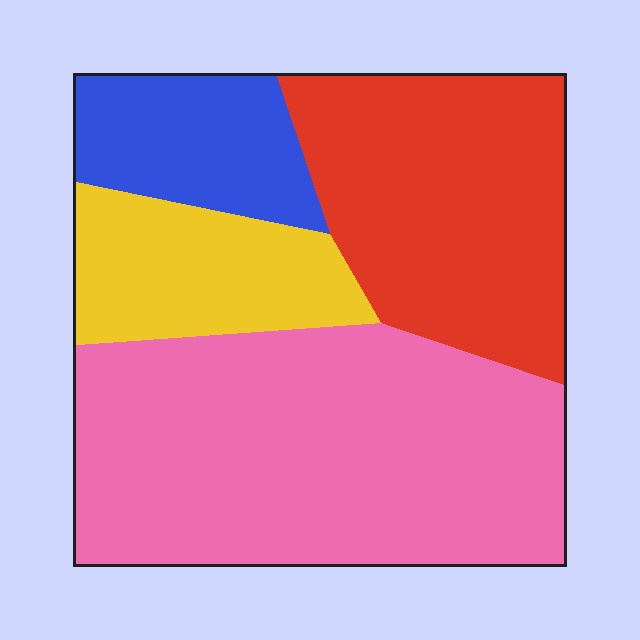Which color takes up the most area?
Pink, at roughly 45%.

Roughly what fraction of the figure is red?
Red takes up between a quarter and a half of the figure.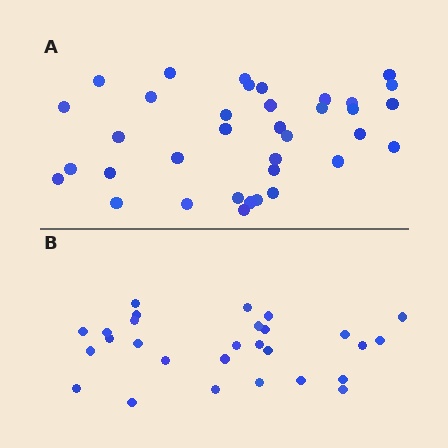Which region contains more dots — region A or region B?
Region A (the top region) has more dots.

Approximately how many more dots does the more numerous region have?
Region A has roughly 8 or so more dots than region B.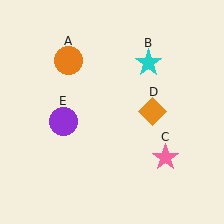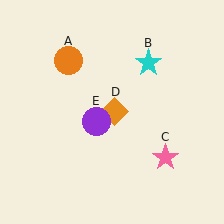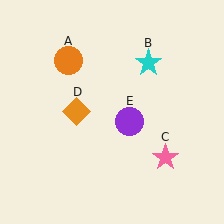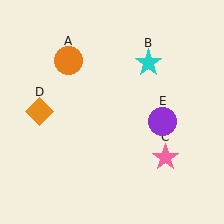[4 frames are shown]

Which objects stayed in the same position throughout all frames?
Orange circle (object A) and cyan star (object B) and pink star (object C) remained stationary.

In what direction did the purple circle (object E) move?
The purple circle (object E) moved right.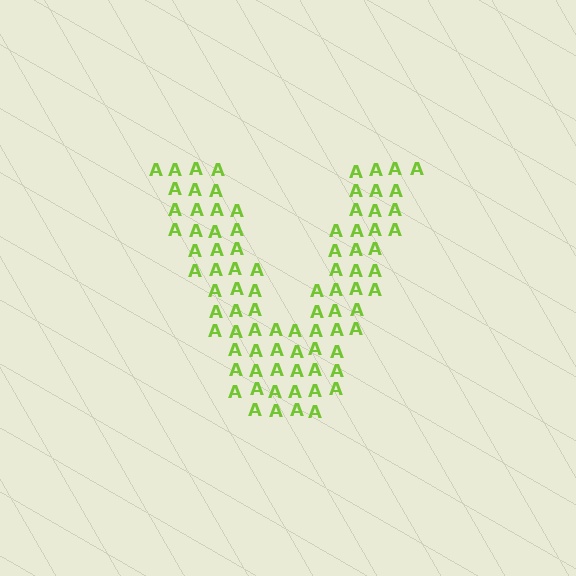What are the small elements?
The small elements are letter A's.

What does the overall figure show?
The overall figure shows the letter V.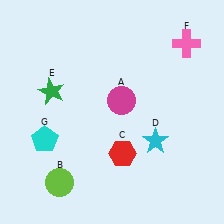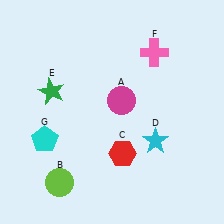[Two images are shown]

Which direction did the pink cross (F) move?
The pink cross (F) moved left.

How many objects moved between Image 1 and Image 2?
1 object moved between the two images.